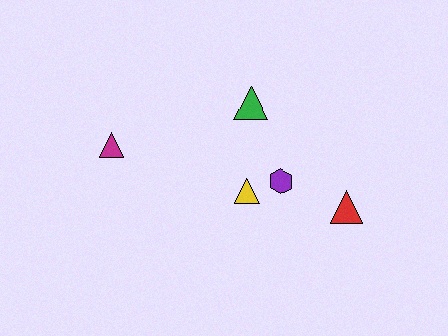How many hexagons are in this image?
There is 1 hexagon.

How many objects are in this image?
There are 5 objects.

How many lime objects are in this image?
There are no lime objects.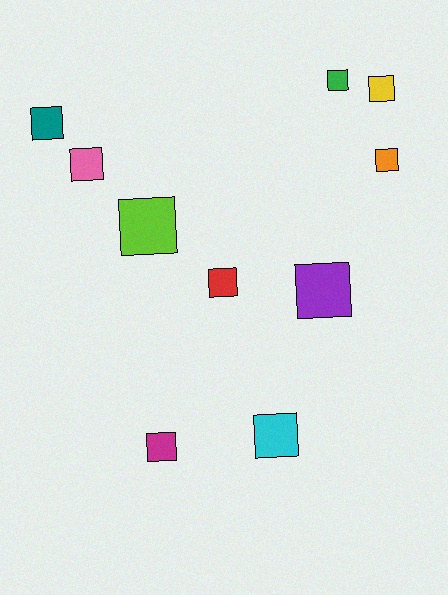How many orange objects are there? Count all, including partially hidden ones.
There is 1 orange object.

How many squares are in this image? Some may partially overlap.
There are 10 squares.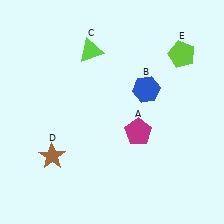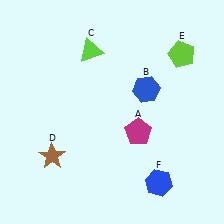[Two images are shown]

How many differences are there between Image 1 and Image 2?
There is 1 difference between the two images.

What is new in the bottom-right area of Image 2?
A blue hexagon (F) was added in the bottom-right area of Image 2.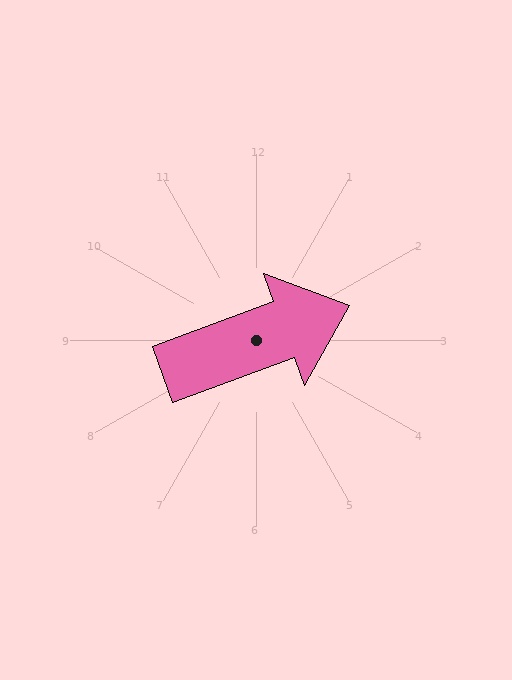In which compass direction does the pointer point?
East.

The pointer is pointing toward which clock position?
Roughly 2 o'clock.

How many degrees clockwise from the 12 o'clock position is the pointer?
Approximately 70 degrees.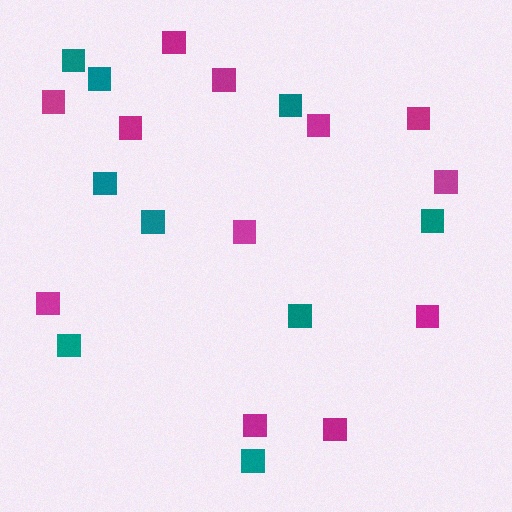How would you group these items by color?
There are 2 groups: one group of magenta squares (12) and one group of teal squares (9).